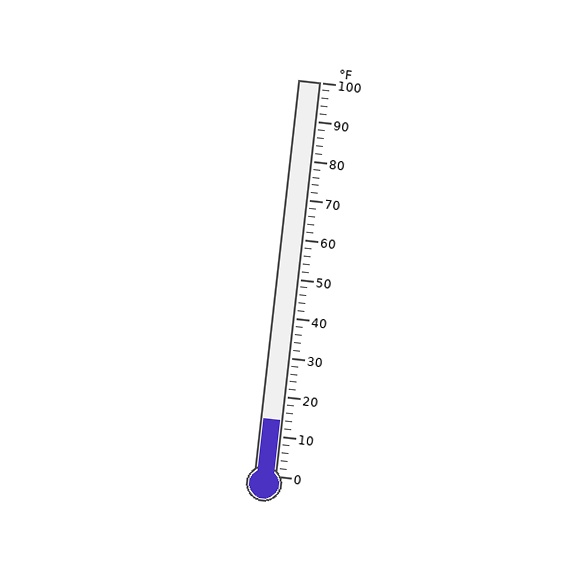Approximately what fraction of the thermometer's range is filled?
The thermometer is filled to approximately 15% of its range.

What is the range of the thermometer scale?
The thermometer scale ranges from 0°F to 100°F.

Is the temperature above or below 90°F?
The temperature is below 90°F.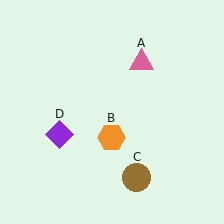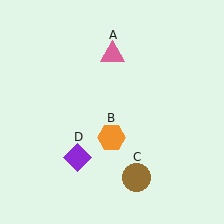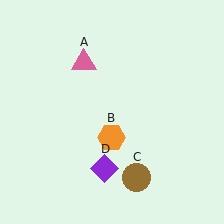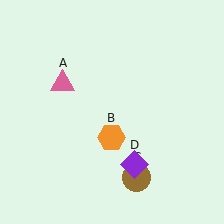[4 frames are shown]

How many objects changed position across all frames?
2 objects changed position: pink triangle (object A), purple diamond (object D).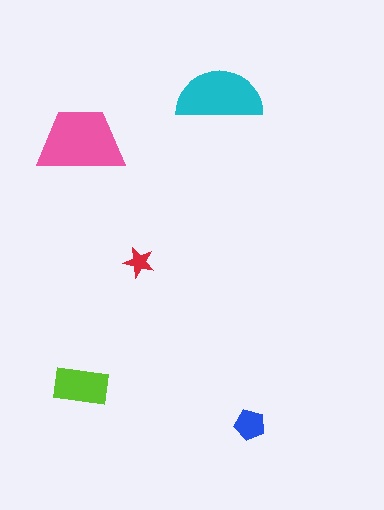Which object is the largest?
The pink trapezoid.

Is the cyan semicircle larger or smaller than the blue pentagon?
Larger.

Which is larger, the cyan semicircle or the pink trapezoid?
The pink trapezoid.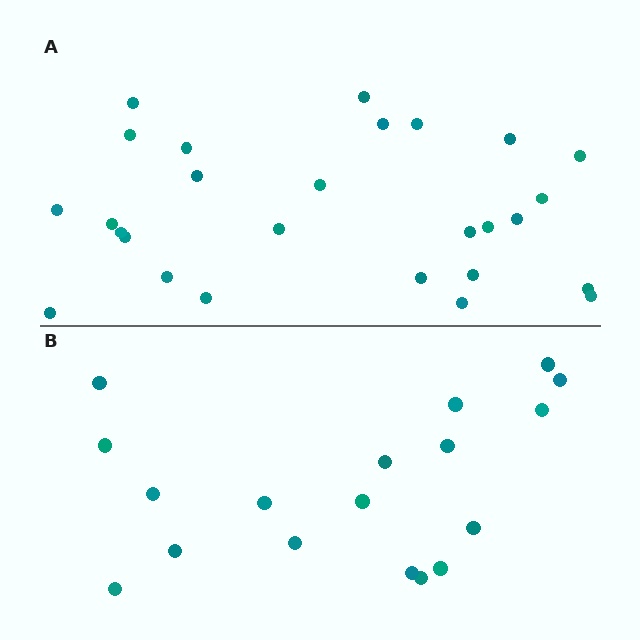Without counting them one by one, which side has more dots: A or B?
Region A (the top region) has more dots.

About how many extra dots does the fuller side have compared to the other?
Region A has roughly 8 or so more dots than region B.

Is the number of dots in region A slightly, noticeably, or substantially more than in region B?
Region A has substantially more. The ratio is roughly 1.5 to 1.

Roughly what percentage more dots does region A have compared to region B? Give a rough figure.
About 50% more.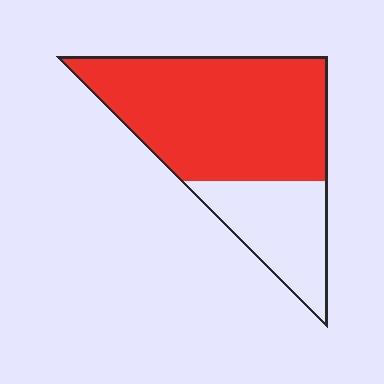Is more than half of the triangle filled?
Yes.